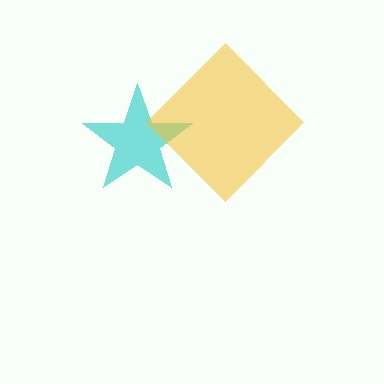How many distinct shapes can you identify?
There are 2 distinct shapes: a cyan star, a yellow diamond.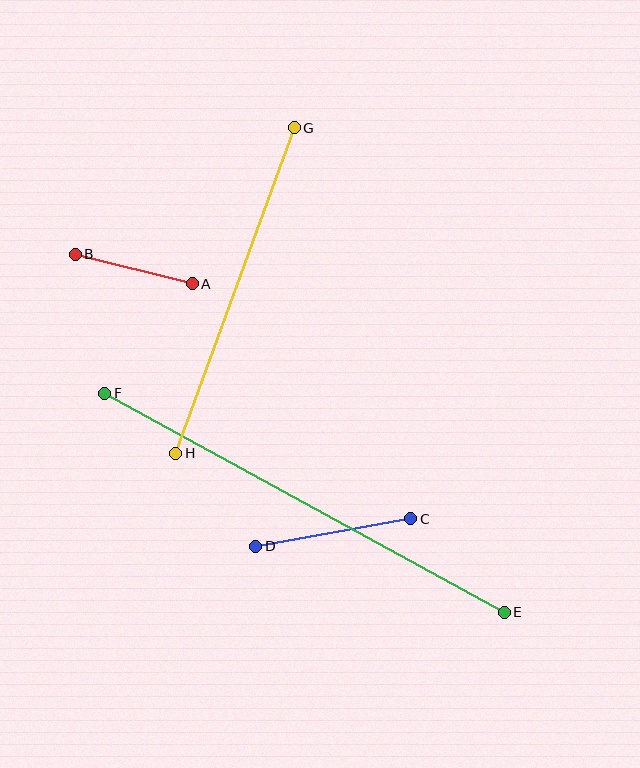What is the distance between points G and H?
The distance is approximately 347 pixels.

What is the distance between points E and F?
The distance is approximately 456 pixels.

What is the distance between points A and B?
The distance is approximately 121 pixels.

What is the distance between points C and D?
The distance is approximately 157 pixels.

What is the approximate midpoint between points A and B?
The midpoint is at approximately (134, 269) pixels.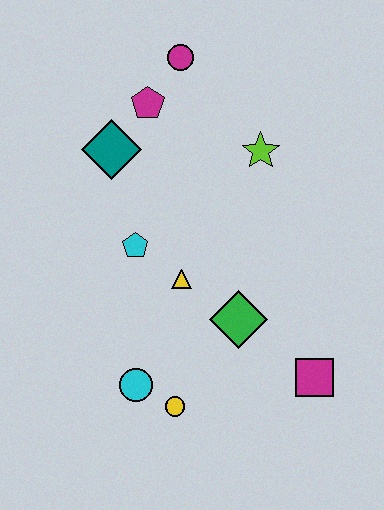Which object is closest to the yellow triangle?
The cyan pentagon is closest to the yellow triangle.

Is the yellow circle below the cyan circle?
Yes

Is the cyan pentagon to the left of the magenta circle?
Yes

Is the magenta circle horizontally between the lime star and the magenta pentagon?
Yes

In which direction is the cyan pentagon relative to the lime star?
The cyan pentagon is to the left of the lime star.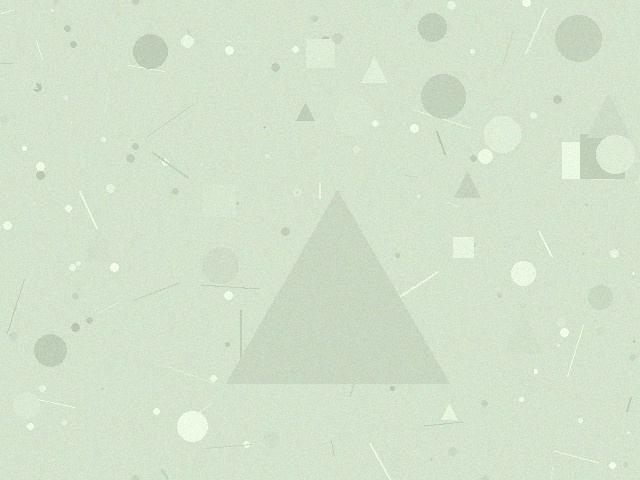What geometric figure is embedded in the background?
A triangle is embedded in the background.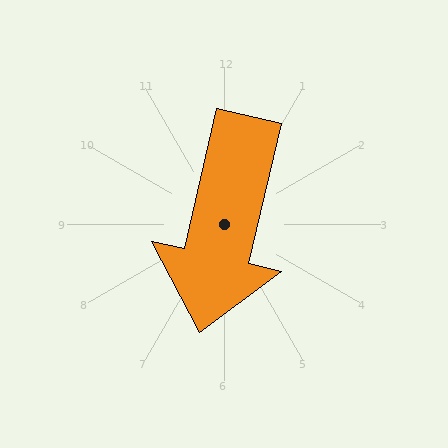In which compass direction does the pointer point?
South.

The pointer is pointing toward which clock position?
Roughly 6 o'clock.